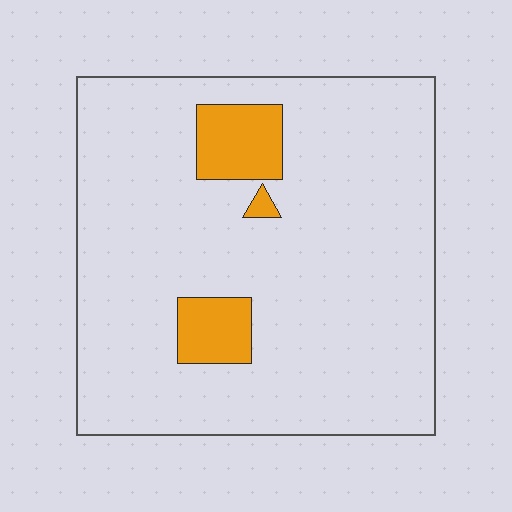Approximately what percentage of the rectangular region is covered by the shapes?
Approximately 10%.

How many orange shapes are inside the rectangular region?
3.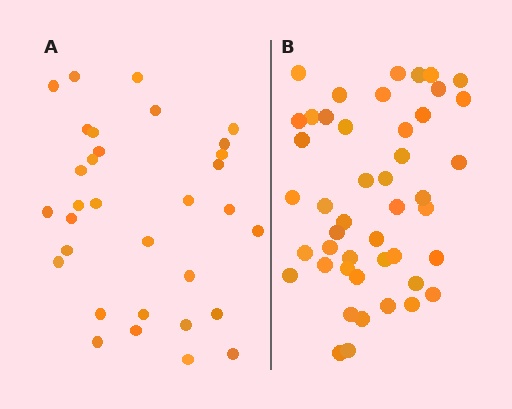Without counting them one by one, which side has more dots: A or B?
Region B (the right region) has more dots.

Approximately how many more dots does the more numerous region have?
Region B has approximately 15 more dots than region A.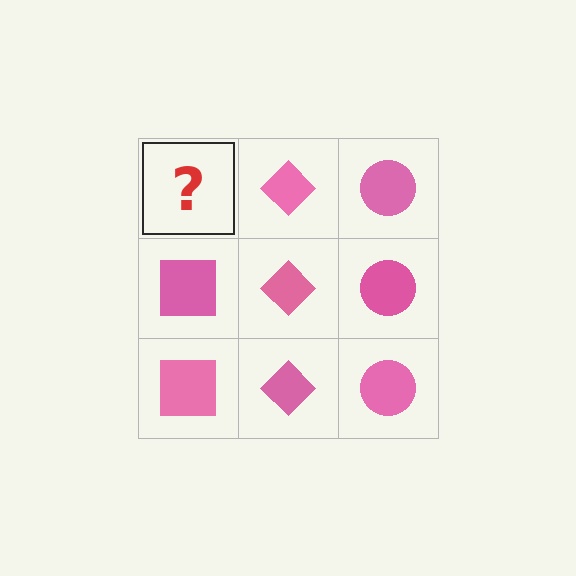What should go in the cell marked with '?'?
The missing cell should contain a pink square.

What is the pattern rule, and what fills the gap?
The rule is that each column has a consistent shape. The gap should be filled with a pink square.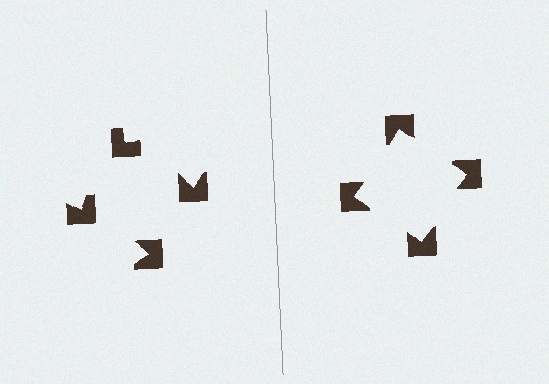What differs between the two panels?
The notched squares are positioned identically on both sides; only the wedge orientations differ. On the right they align to a square; on the left they are misaligned.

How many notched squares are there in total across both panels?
8 — 4 on each side.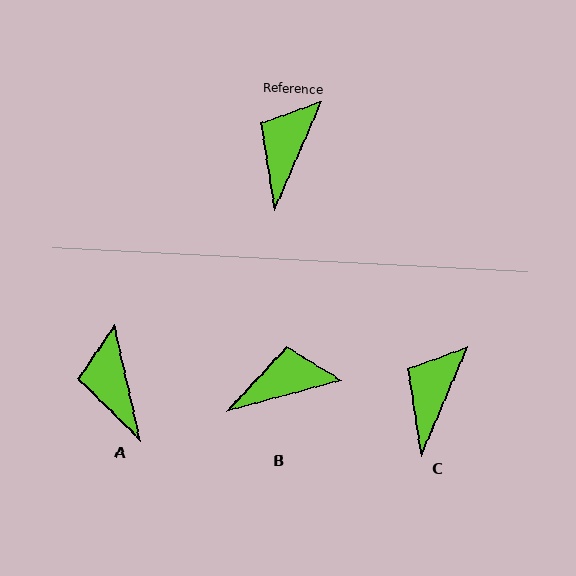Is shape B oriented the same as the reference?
No, it is off by about 52 degrees.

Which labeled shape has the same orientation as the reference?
C.